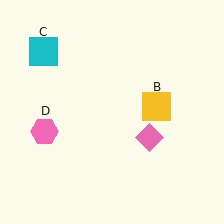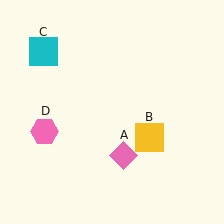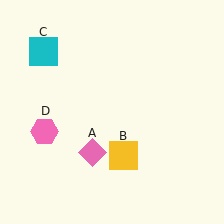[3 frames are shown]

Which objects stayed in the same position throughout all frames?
Cyan square (object C) and pink hexagon (object D) remained stationary.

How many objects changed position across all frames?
2 objects changed position: pink diamond (object A), yellow square (object B).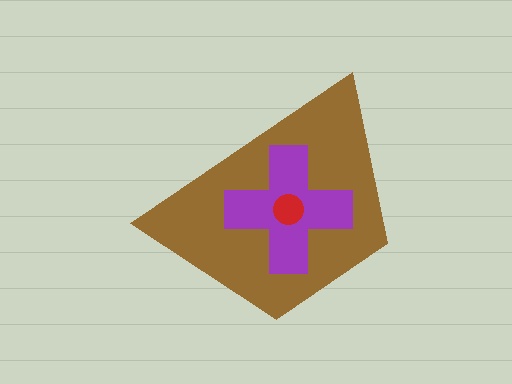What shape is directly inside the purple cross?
The red circle.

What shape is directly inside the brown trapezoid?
The purple cross.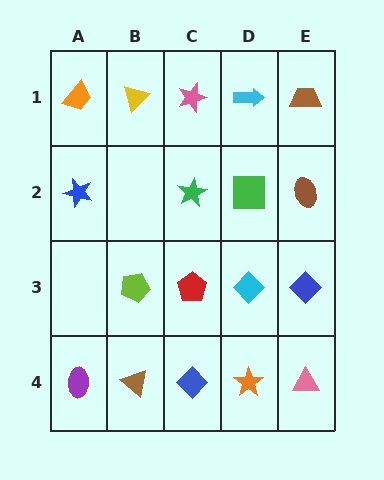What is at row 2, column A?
A blue star.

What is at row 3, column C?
A red pentagon.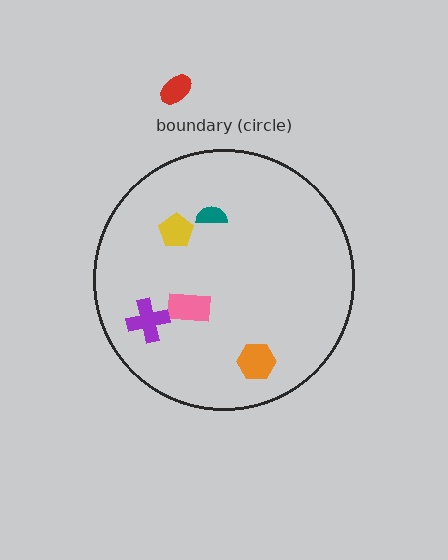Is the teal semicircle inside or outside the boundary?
Inside.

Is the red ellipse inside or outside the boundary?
Outside.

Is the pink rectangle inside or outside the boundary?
Inside.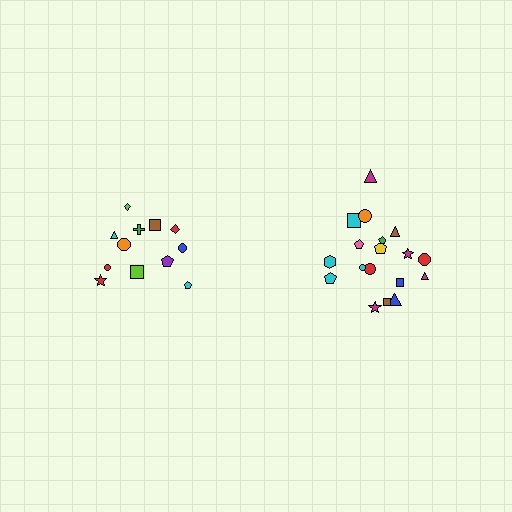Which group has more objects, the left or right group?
The right group.